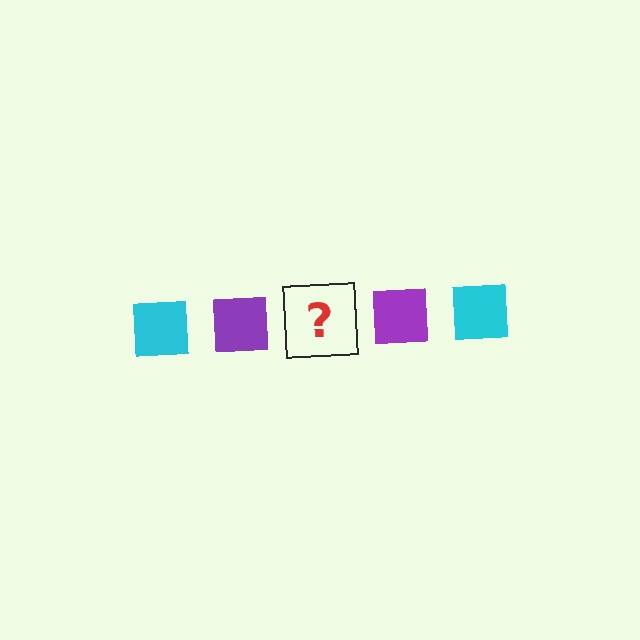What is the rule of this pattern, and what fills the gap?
The rule is that the pattern cycles through cyan, purple squares. The gap should be filled with a cyan square.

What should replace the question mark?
The question mark should be replaced with a cyan square.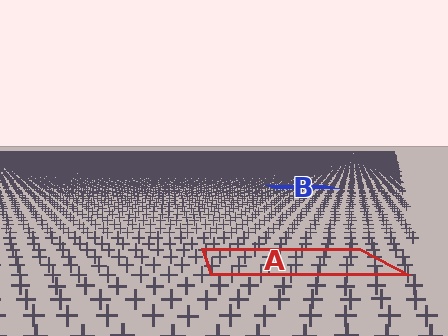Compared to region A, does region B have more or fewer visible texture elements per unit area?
Region B has more texture elements per unit area — they are packed more densely because it is farther away.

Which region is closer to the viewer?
Region A is closer. The texture elements there are larger and more spread out.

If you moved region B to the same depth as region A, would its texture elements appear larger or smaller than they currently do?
They would appear larger. At a closer depth, the same texture elements are projected at a bigger on-screen size.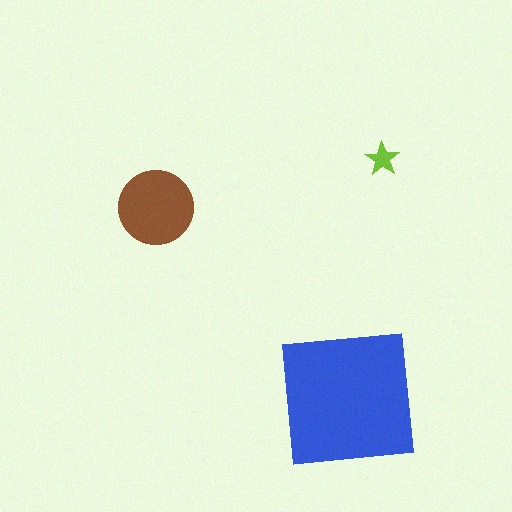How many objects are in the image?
There are 3 objects in the image.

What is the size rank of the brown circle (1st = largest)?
2nd.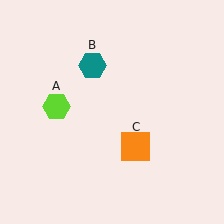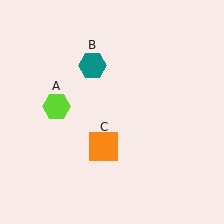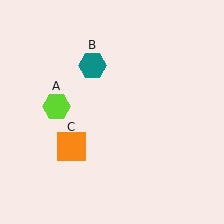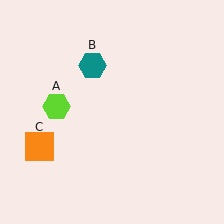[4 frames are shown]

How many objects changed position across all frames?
1 object changed position: orange square (object C).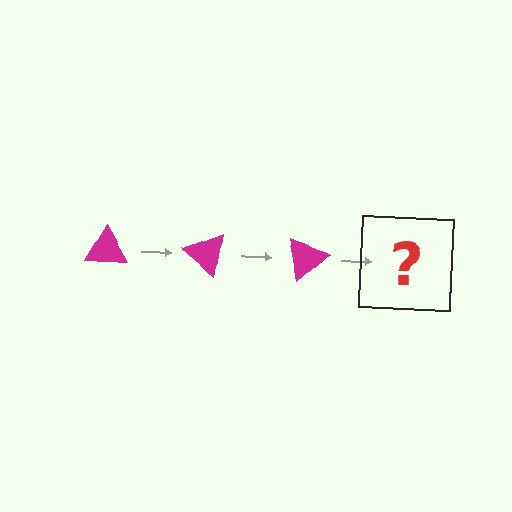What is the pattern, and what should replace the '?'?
The pattern is that the triangle rotates 40 degrees each step. The '?' should be a magenta triangle rotated 120 degrees.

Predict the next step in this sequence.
The next step is a magenta triangle rotated 120 degrees.